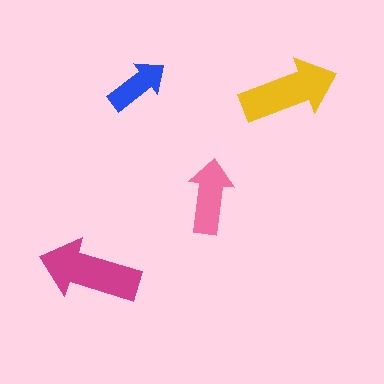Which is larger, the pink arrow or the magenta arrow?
The magenta one.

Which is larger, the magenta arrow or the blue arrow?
The magenta one.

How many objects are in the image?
There are 4 objects in the image.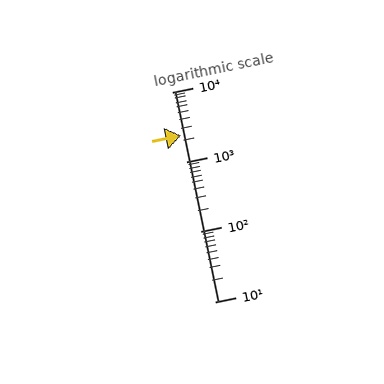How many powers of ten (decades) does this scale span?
The scale spans 3 decades, from 10 to 10000.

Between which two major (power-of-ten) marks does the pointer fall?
The pointer is between 1000 and 10000.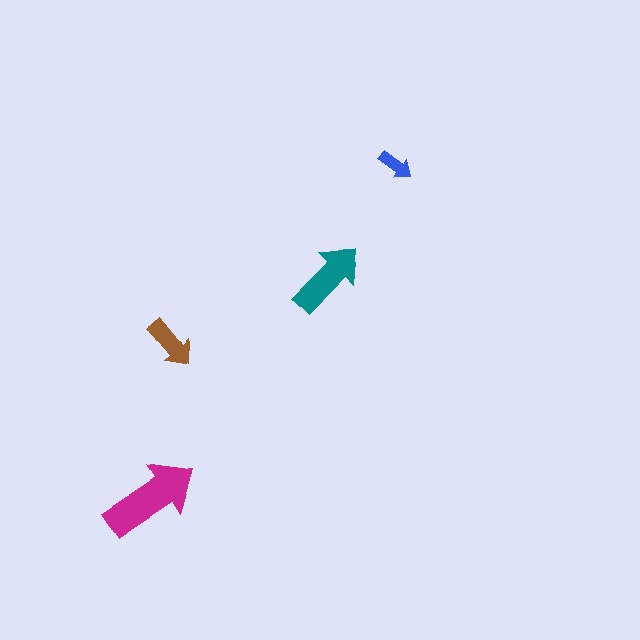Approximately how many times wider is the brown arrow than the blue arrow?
About 1.5 times wider.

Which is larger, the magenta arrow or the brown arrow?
The magenta one.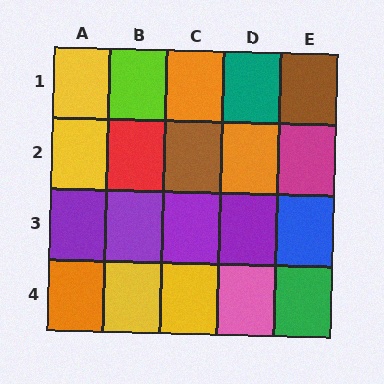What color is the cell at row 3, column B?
Purple.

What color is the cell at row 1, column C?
Orange.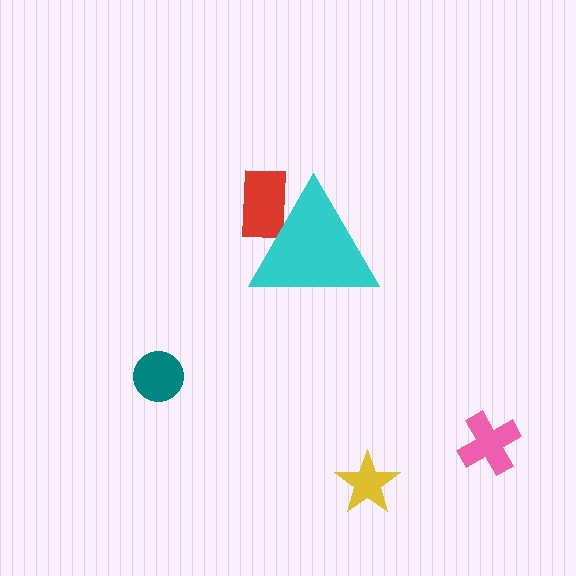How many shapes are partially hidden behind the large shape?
1 shape is partially hidden.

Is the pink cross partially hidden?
No, the pink cross is fully visible.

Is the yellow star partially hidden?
No, the yellow star is fully visible.